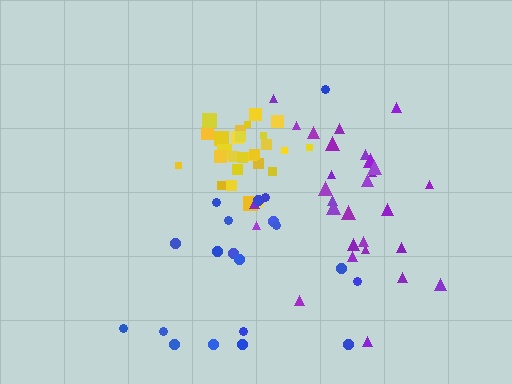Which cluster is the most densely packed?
Yellow.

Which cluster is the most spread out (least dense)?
Blue.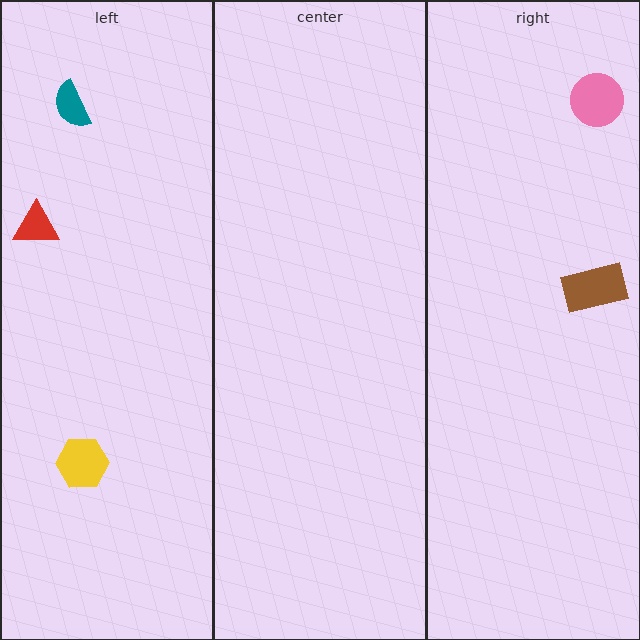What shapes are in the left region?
The yellow hexagon, the red triangle, the teal semicircle.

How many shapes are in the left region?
3.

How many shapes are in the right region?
2.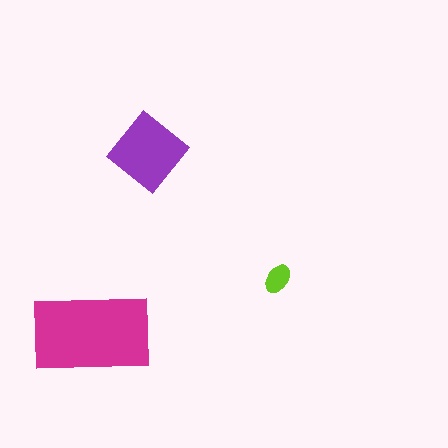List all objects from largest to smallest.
The magenta rectangle, the purple diamond, the lime ellipse.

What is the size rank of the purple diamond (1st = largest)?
2nd.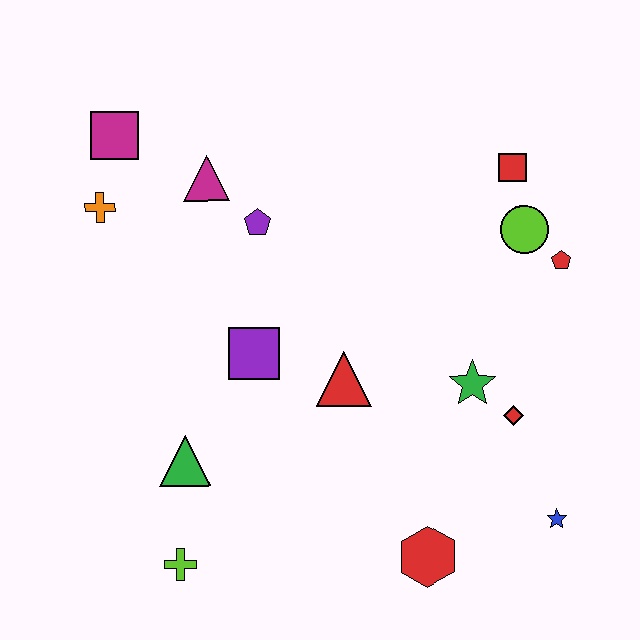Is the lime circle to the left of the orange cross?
No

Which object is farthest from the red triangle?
The magenta square is farthest from the red triangle.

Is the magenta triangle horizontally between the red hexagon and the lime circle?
No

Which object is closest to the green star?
The red diamond is closest to the green star.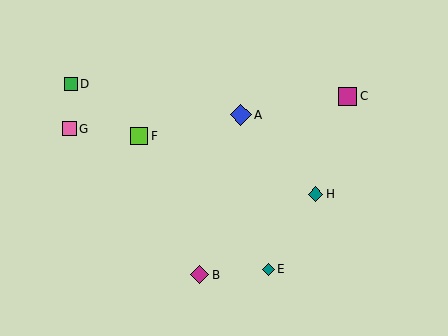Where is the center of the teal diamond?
The center of the teal diamond is at (268, 269).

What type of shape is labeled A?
Shape A is a blue diamond.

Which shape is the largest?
The blue diamond (labeled A) is the largest.